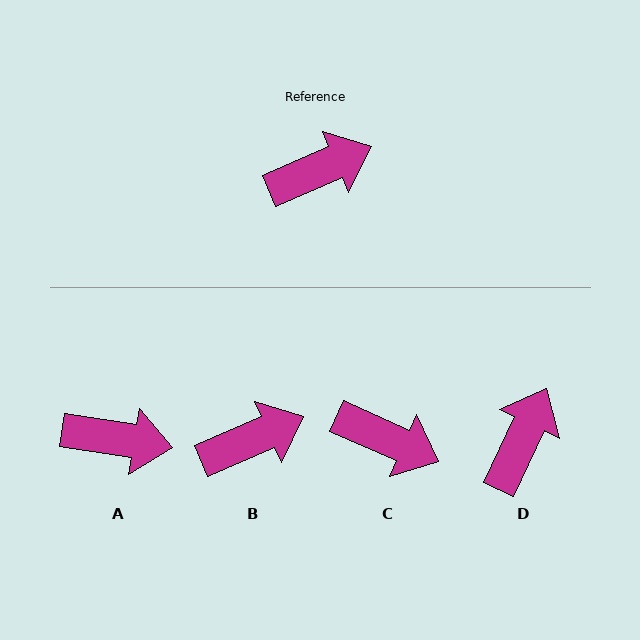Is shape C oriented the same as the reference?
No, it is off by about 47 degrees.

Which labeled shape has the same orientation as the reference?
B.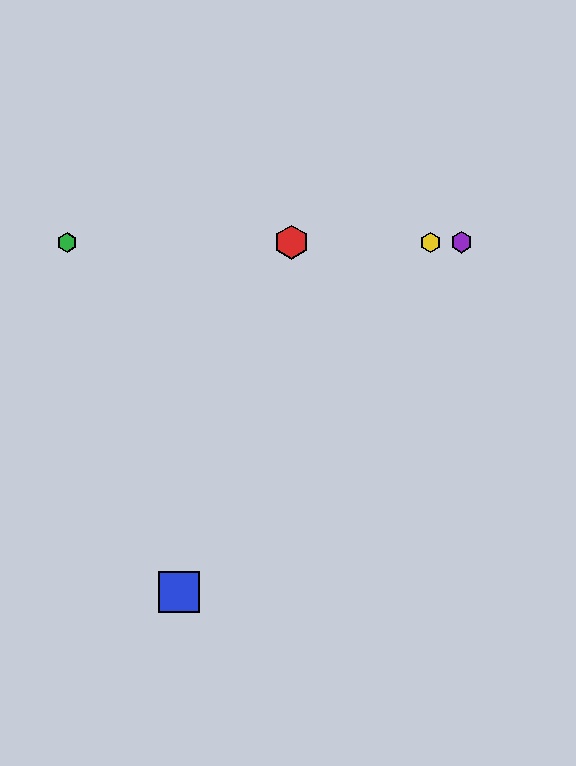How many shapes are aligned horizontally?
4 shapes (the red hexagon, the green hexagon, the yellow hexagon, the purple hexagon) are aligned horizontally.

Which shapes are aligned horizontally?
The red hexagon, the green hexagon, the yellow hexagon, the purple hexagon are aligned horizontally.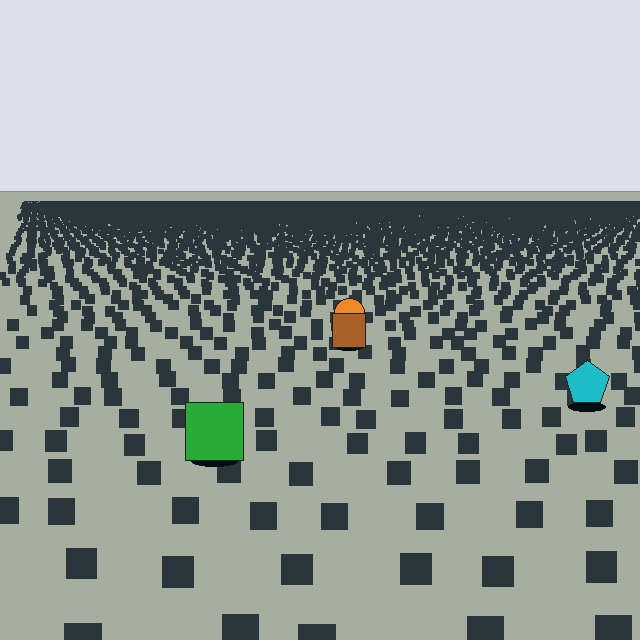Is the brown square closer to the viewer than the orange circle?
Yes. The brown square is closer — you can tell from the texture gradient: the ground texture is coarser near it.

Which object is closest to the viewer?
The green square is closest. The texture marks near it are larger and more spread out.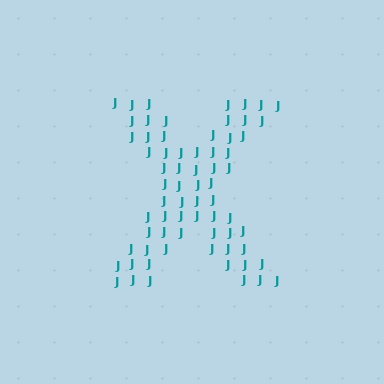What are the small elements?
The small elements are letter J's.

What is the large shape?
The large shape is the letter X.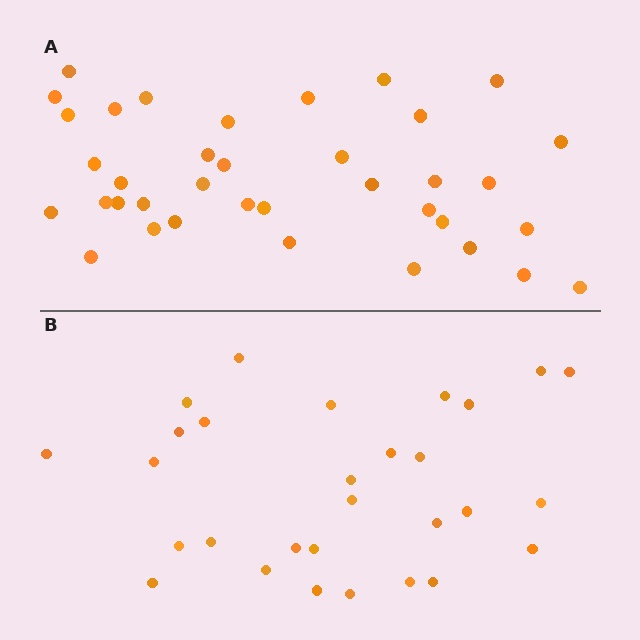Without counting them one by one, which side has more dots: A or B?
Region A (the top region) has more dots.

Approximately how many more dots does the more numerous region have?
Region A has roughly 8 or so more dots than region B.